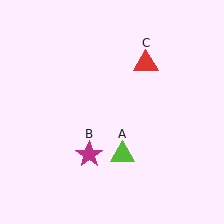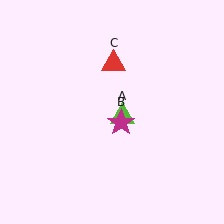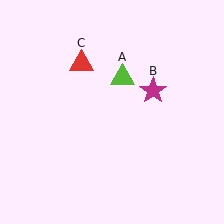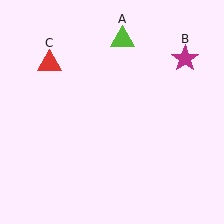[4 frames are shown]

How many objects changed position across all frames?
3 objects changed position: lime triangle (object A), magenta star (object B), red triangle (object C).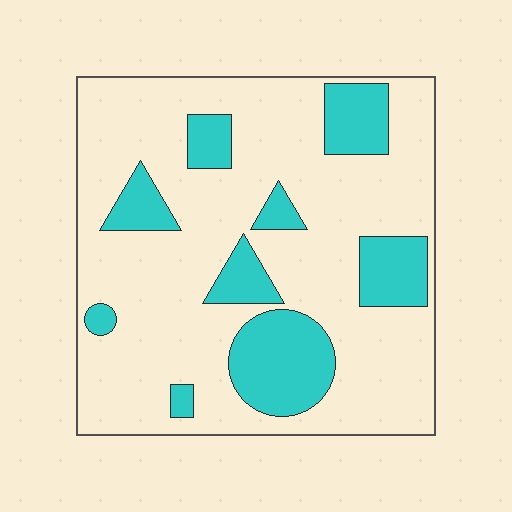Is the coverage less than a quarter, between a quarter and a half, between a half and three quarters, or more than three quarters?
Less than a quarter.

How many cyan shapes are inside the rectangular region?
9.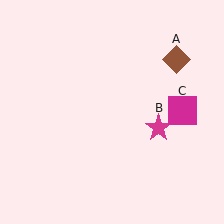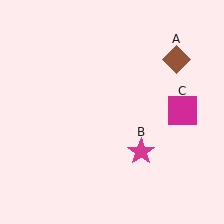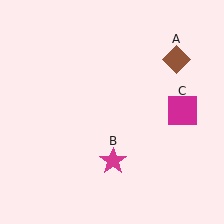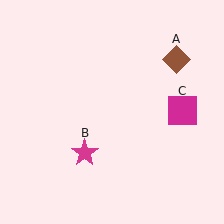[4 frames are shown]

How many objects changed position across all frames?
1 object changed position: magenta star (object B).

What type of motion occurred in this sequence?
The magenta star (object B) rotated clockwise around the center of the scene.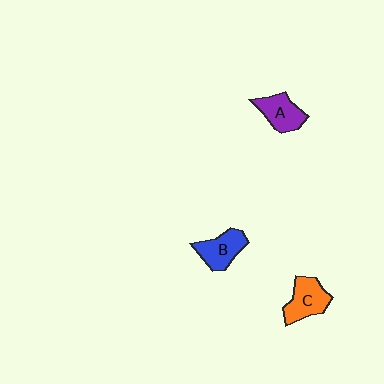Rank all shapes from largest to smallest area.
From largest to smallest: C (orange), B (blue), A (purple).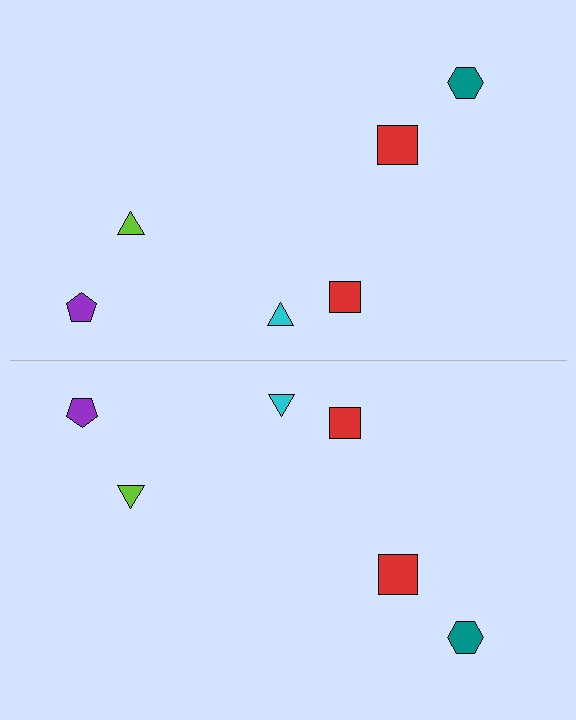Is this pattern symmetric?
Yes, this pattern has bilateral (reflection) symmetry.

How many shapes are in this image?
There are 12 shapes in this image.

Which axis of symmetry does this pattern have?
The pattern has a horizontal axis of symmetry running through the center of the image.